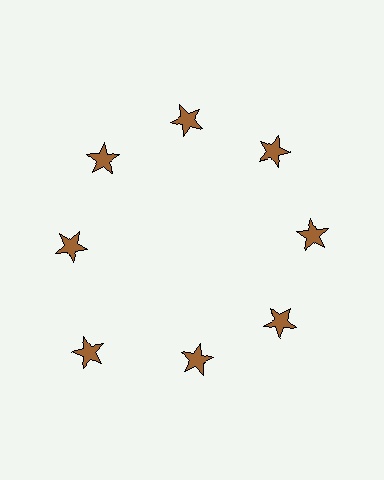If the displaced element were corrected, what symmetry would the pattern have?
It would have 8-fold rotational symmetry — the pattern would map onto itself every 45 degrees.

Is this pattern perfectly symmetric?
No. The 8 brown stars are arranged in a ring, but one element near the 8 o'clock position is pushed outward from the center, breaking the 8-fold rotational symmetry.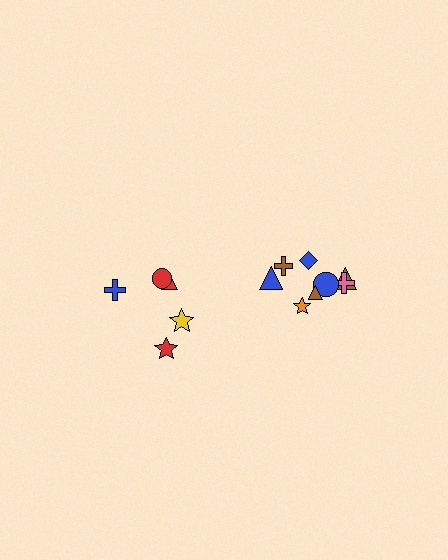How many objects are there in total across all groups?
There are 13 objects.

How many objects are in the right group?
There are 8 objects.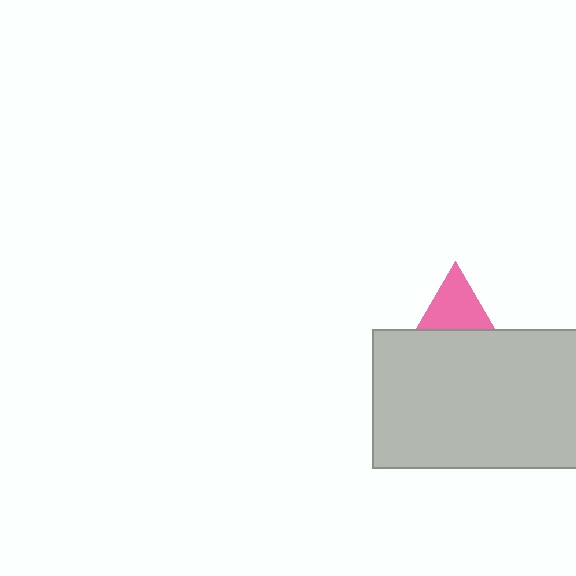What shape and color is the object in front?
The object in front is a light gray rectangle.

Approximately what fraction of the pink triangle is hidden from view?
Roughly 47% of the pink triangle is hidden behind the light gray rectangle.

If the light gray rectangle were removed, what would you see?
You would see the complete pink triangle.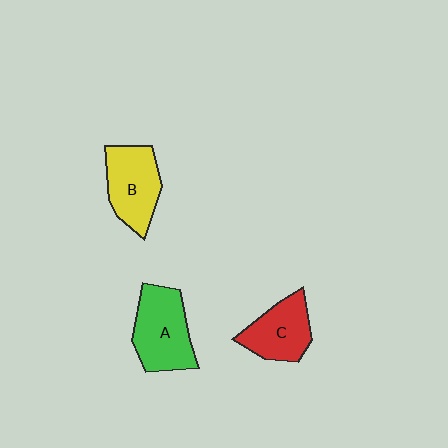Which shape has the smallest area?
Shape C (red).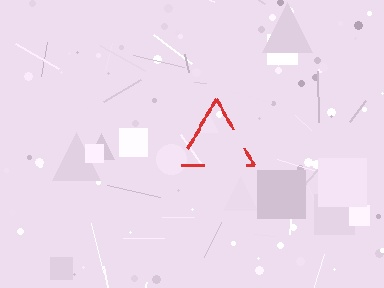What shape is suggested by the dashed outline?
The dashed outline suggests a triangle.